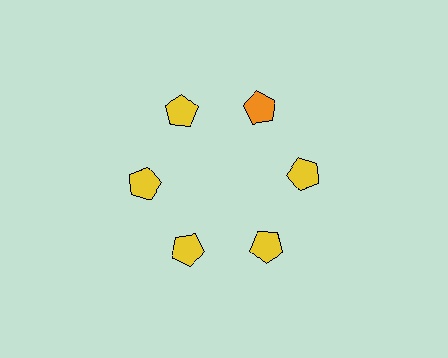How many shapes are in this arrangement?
There are 6 shapes arranged in a ring pattern.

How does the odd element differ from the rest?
It has a different color: orange instead of yellow.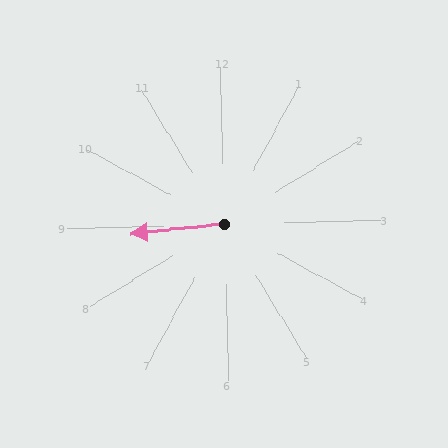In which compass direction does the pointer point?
West.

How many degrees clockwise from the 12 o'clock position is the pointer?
Approximately 266 degrees.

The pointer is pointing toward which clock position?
Roughly 9 o'clock.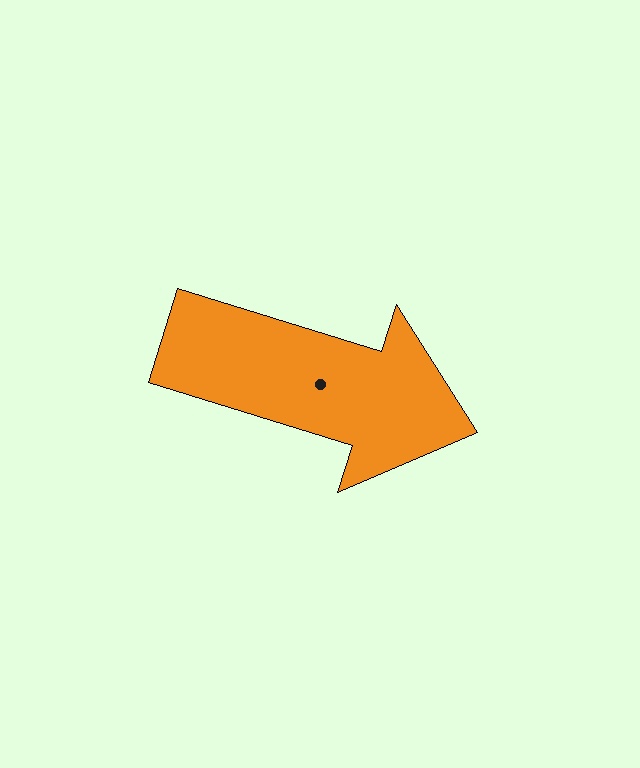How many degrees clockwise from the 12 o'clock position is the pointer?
Approximately 107 degrees.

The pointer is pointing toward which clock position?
Roughly 4 o'clock.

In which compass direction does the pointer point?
East.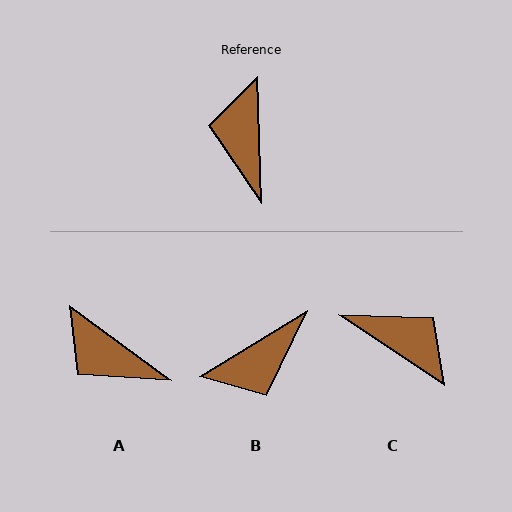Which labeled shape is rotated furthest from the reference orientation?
C, about 125 degrees away.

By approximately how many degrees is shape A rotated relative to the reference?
Approximately 52 degrees counter-clockwise.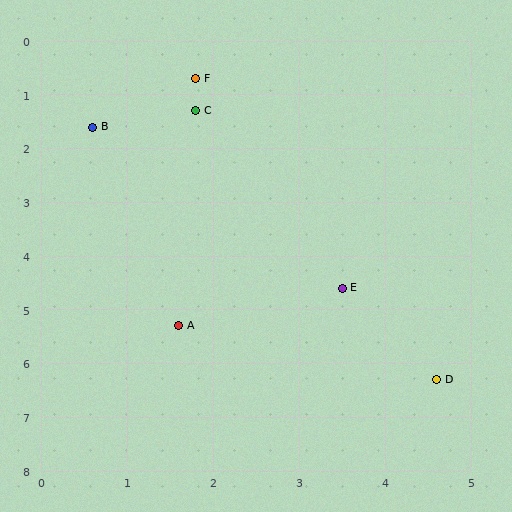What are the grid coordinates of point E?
Point E is at approximately (3.5, 4.6).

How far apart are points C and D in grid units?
Points C and D are about 5.7 grid units apart.